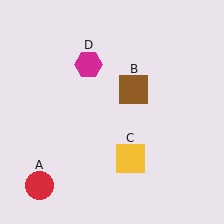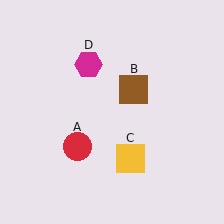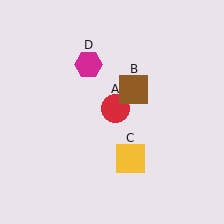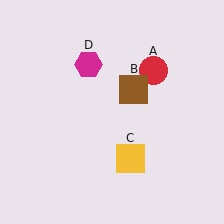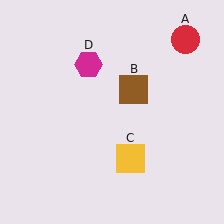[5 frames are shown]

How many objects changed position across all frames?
1 object changed position: red circle (object A).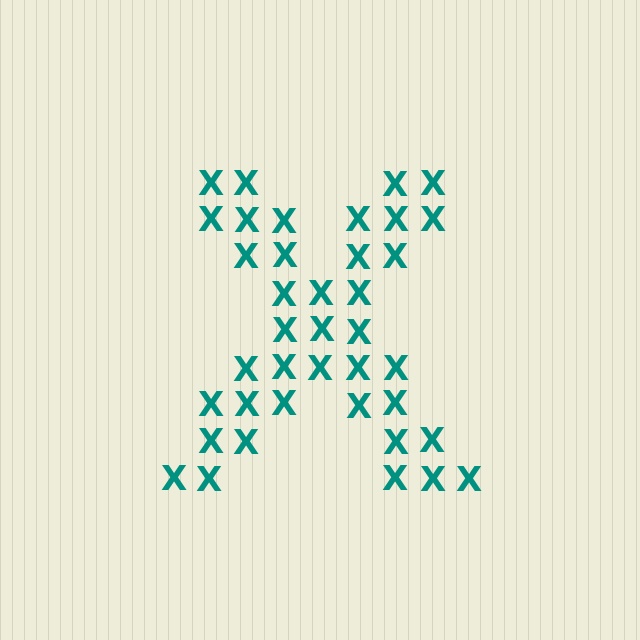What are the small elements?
The small elements are letter X's.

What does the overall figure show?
The overall figure shows the letter X.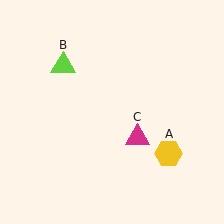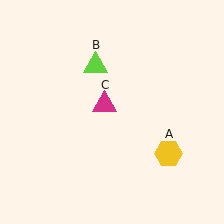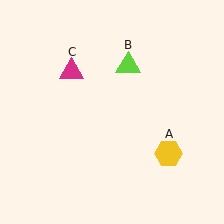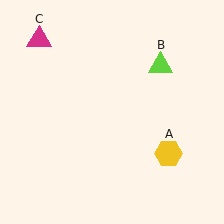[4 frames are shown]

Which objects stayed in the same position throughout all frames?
Yellow hexagon (object A) remained stationary.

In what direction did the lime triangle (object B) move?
The lime triangle (object B) moved right.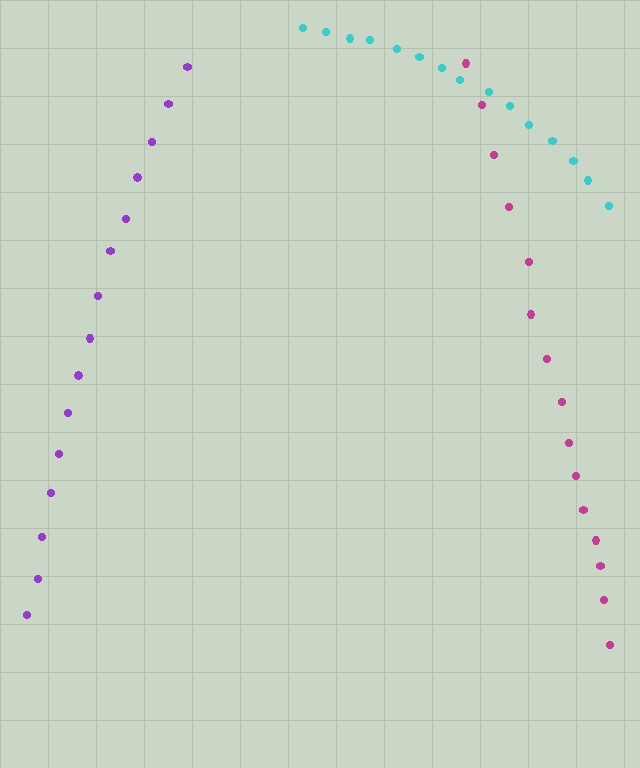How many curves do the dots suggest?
There are 3 distinct paths.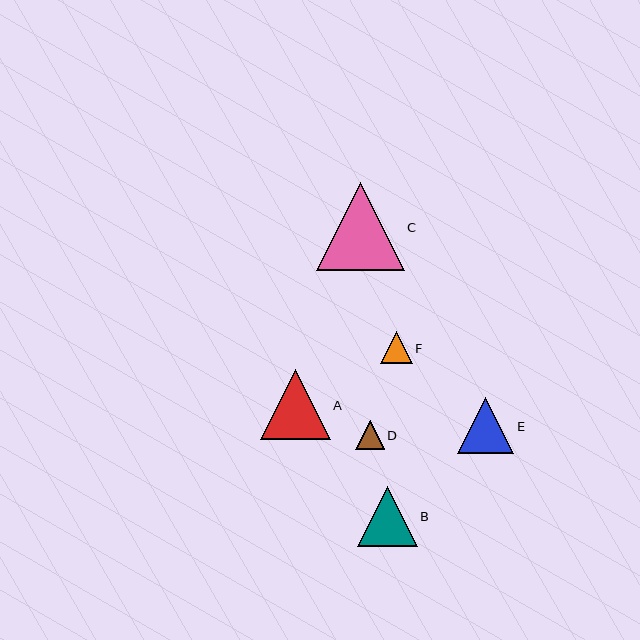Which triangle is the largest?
Triangle C is the largest with a size of approximately 88 pixels.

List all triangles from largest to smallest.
From largest to smallest: C, A, B, E, F, D.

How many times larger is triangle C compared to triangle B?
Triangle C is approximately 1.5 times the size of triangle B.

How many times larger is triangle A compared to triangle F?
Triangle A is approximately 2.2 times the size of triangle F.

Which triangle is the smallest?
Triangle D is the smallest with a size of approximately 29 pixels.